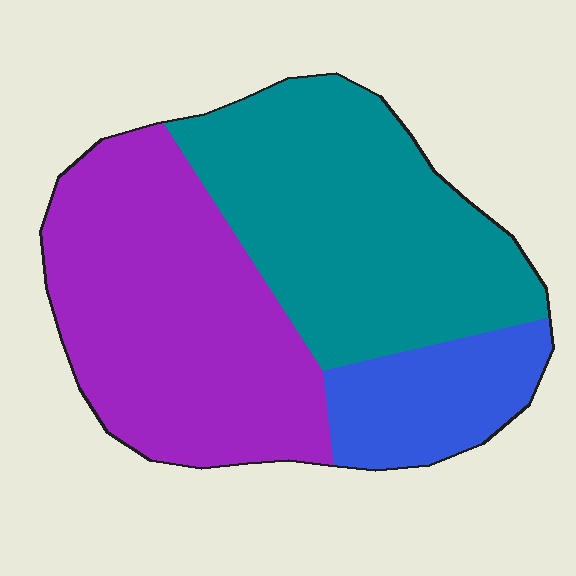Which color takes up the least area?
Blue, at roughly 15%.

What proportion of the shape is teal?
Teal covers 42% of the shape.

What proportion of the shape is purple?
Purple takes up about two fifths (2/5) of the shape.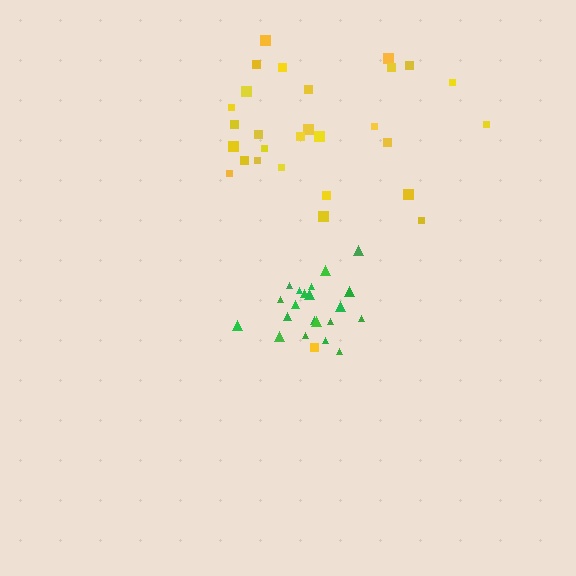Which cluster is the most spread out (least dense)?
Yellow.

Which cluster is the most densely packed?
Green.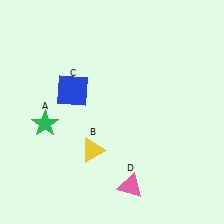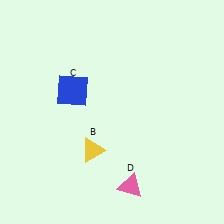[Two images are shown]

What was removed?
The green star (A) was removed in Image 2.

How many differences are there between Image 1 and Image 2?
There is 1 difference between the two images.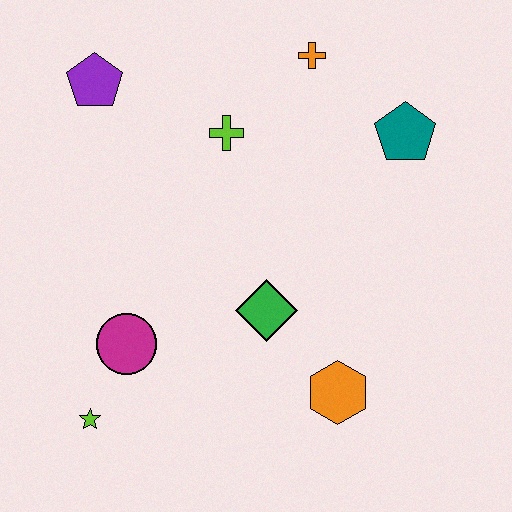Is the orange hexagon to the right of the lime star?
Yes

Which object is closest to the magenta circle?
The lime star is closest to the magenta circle.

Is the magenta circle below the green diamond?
Yes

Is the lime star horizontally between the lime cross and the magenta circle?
No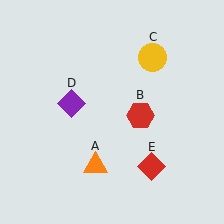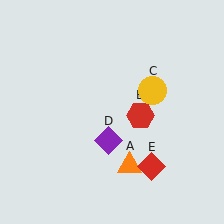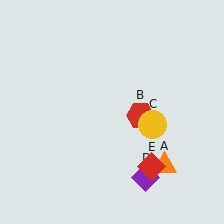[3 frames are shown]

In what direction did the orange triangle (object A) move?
The orange triangle (object A) moved right.